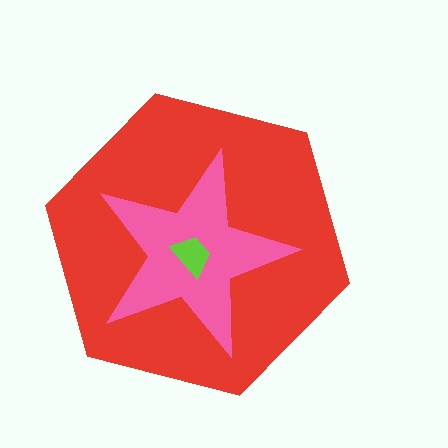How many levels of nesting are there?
3.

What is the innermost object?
The lime trapezoid.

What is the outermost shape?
The red hexagon.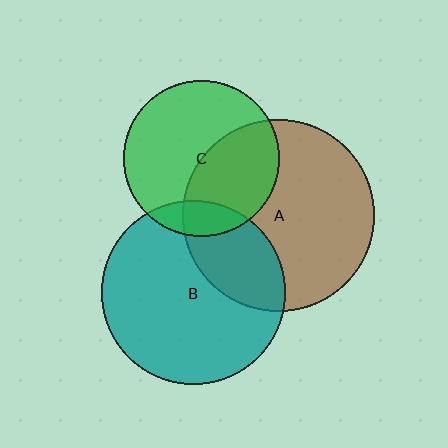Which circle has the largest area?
Circle A (brown).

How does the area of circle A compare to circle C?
Approximately 1.5 times.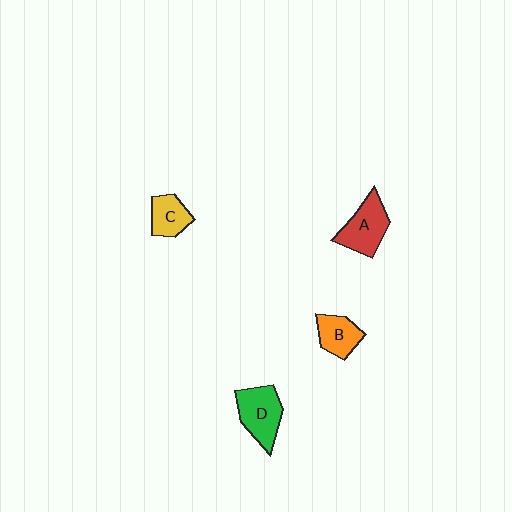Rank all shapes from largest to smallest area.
From largest to smallest: D (green), A (red), B (orange), C (yellow).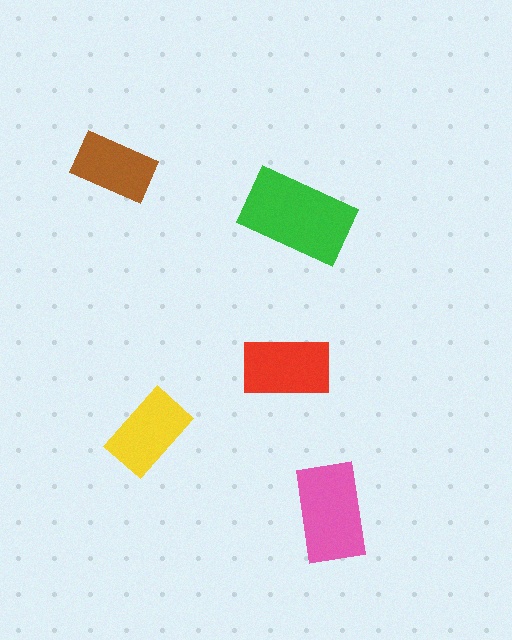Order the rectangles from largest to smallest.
the green one, the pink one, the red one, the yellow one, the brown one.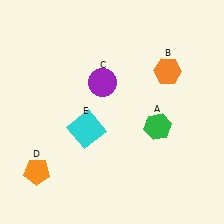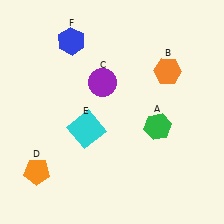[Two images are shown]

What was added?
A blue hexagon (F) was added in Image 2.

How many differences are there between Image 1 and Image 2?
There is 1 difference between the two images.